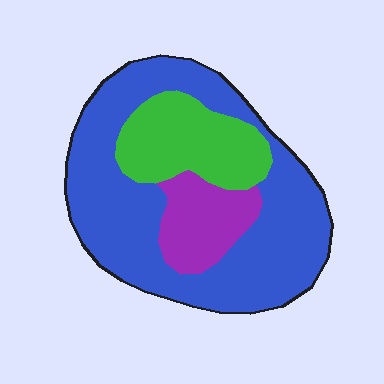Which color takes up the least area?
Purple, at roughly 15%.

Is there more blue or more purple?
Blue.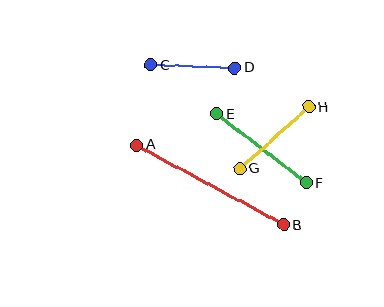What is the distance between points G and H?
The distance is approximately 93 pixels.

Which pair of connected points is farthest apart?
Points A and B are farthest apart.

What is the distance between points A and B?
The distance is approximately 168 pixels.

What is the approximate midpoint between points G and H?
The midpoint is at approximately (274, 138) pixels.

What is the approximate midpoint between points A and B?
The midpoint is at approximately (210, 185) pixels.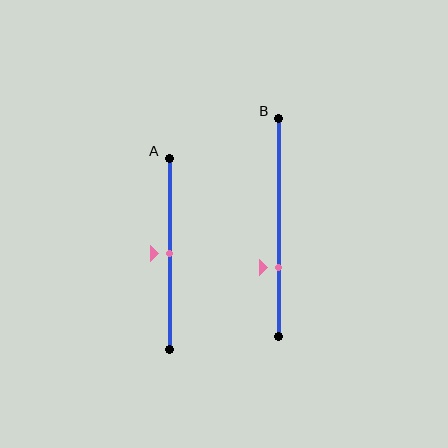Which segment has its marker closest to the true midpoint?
Segment A has its marker closest to the true midpoint.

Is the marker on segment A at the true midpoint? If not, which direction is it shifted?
Yes, the marker on segment A is at the true midpoint.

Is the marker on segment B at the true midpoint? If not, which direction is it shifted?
No, the marker on segment B is shifted downward by about 19% of the segment length.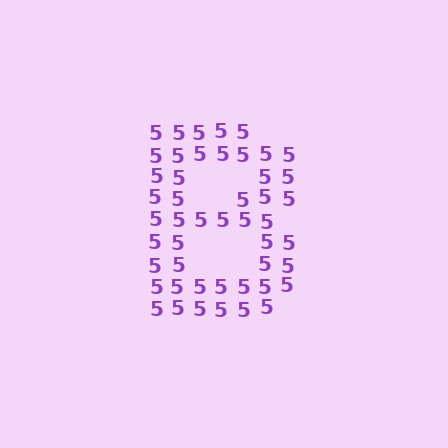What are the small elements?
The small elements are digit 5's.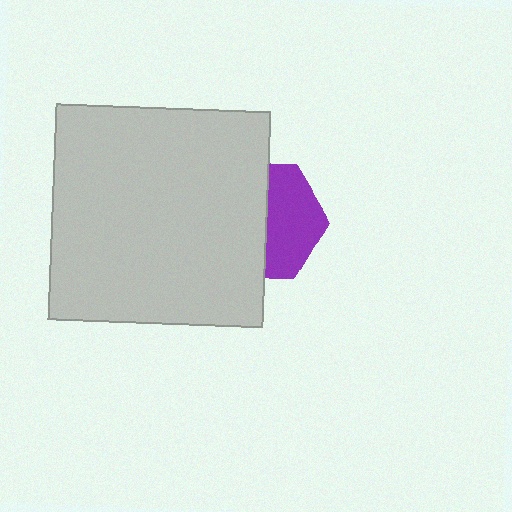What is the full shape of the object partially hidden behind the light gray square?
The partially hidden object is a purple hexagon.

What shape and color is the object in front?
The object in front is a light gray square.